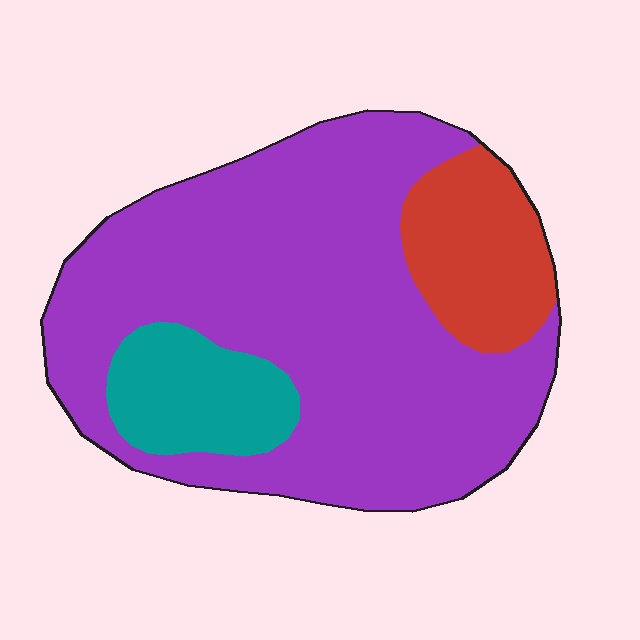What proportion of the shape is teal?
Teal takes up about one eighth (1/8) of the shape.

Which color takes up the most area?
Purple, at roughly 75%.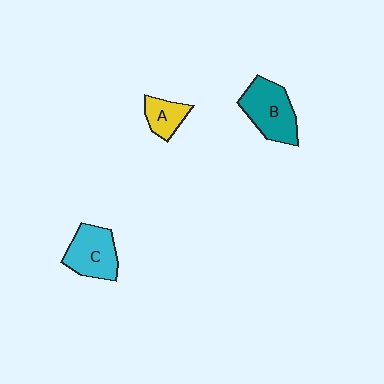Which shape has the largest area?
Shape B (teal).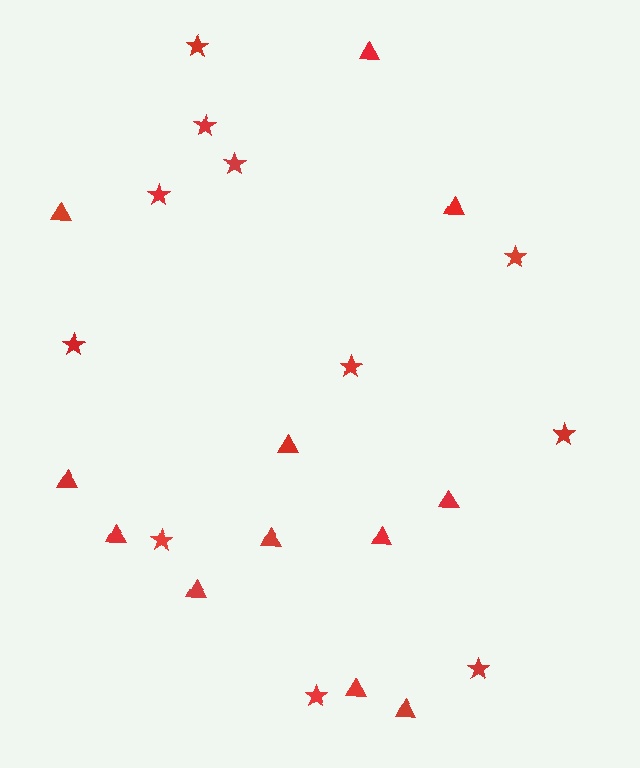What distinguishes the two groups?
There are 2 groups: one group of triangles (12) and one group of stars (11).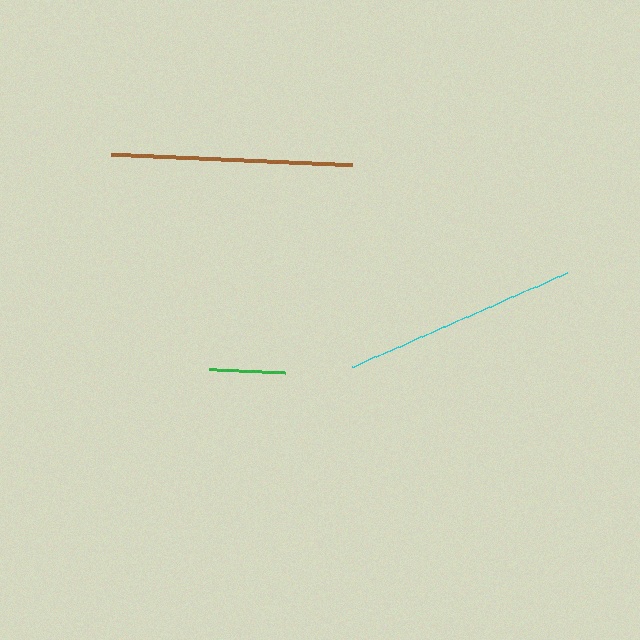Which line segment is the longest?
The brown line is the longest at approximately 241 pixels.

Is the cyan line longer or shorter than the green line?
The cyan line is longer than the green line.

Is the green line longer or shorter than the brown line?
The brown line is longer than the green line.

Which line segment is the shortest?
The green line is the shortest at approximately 76 pixels.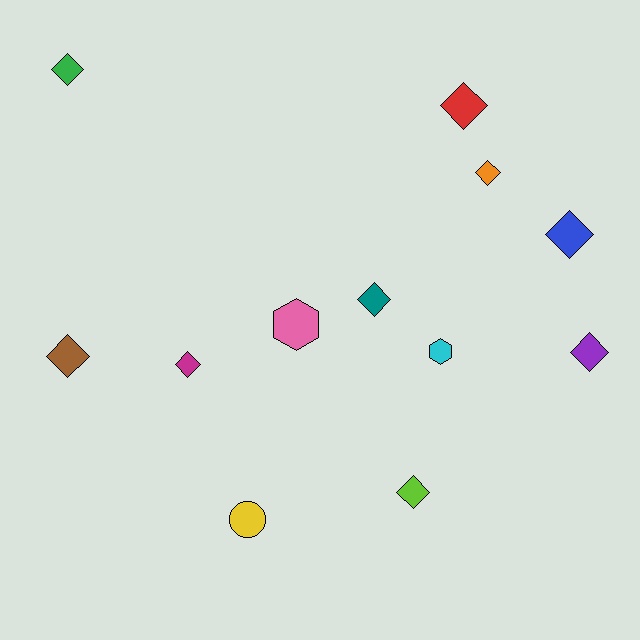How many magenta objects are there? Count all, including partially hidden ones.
There is 1 magenta object.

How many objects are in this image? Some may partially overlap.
There are 12 objects.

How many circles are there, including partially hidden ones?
There is 1 circle.